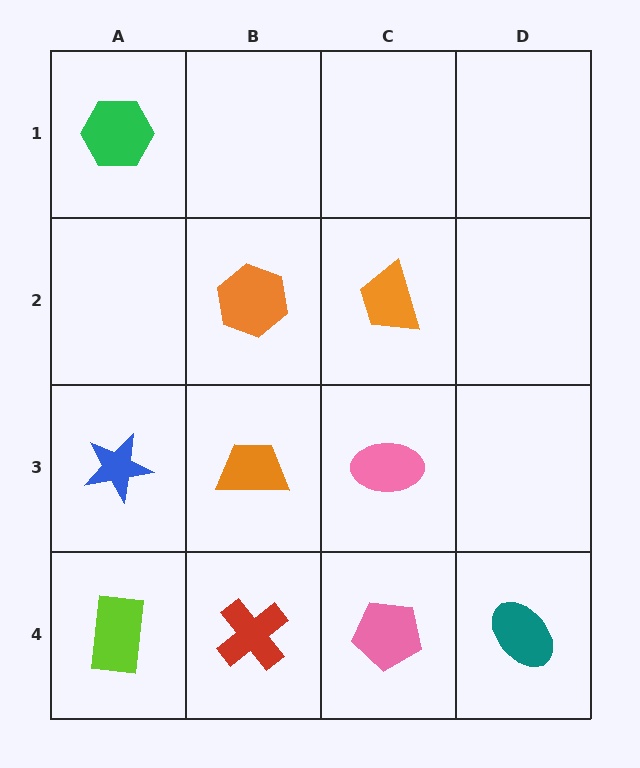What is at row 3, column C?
A pink ellipse.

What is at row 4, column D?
A teal ellipse.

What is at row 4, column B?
A red cross.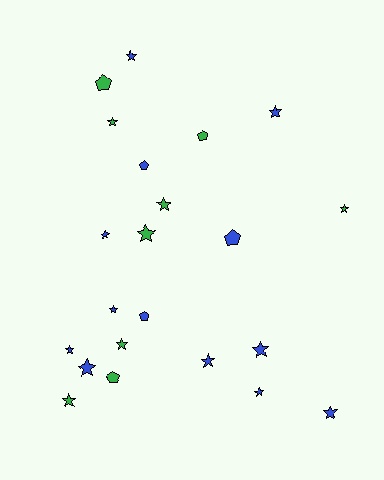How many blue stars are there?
There are 10 blue stars.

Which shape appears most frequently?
Star, with 16 objects.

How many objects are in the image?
There are 22 objects.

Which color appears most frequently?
Blue, with 13 objects.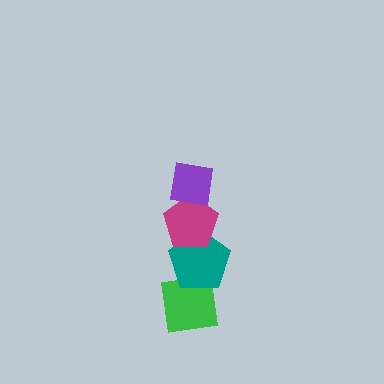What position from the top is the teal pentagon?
The teal pentagon is 3rd from the top.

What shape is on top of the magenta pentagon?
The purple square is on top of the magenta pentagon.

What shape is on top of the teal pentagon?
The magenta pentagon is on top of the teal pentagon.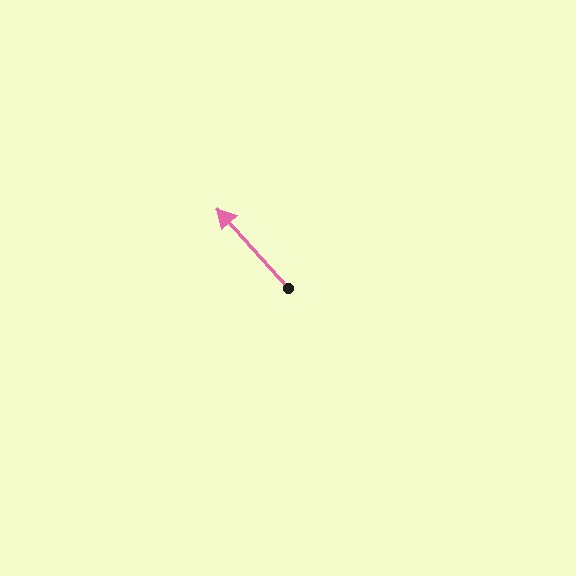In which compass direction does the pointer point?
Northwest.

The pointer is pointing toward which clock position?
Roughly 11 o'clock.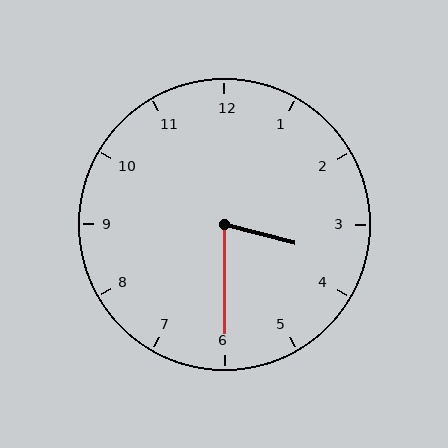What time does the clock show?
3:30.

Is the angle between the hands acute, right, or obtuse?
It is acute.